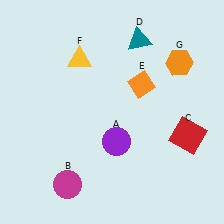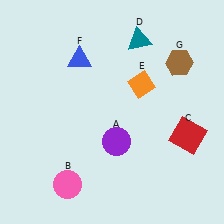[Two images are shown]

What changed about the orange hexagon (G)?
In Image 1, G is orange. In Image 2, it changed to brown.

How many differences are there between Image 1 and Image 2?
There are 3 differences between the two images.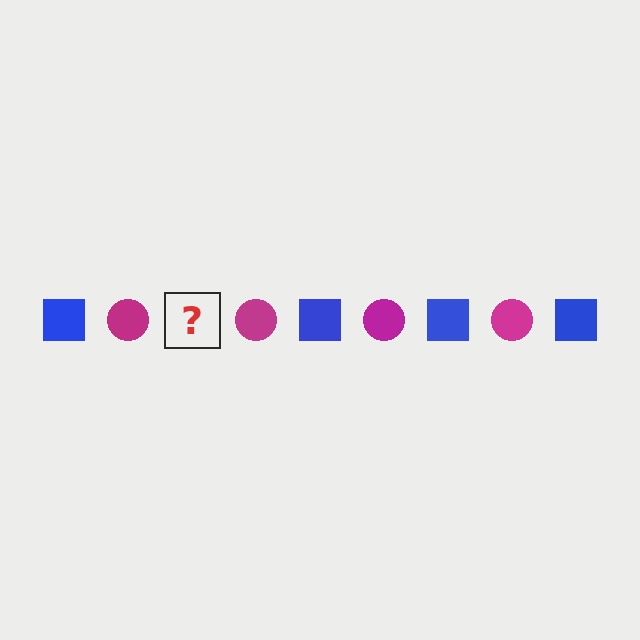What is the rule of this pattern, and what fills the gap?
The rule is that the pattern alternates between blue square and magenta circle. The gap should be filled with a blue square.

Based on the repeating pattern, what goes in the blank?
The blank should be a blue square.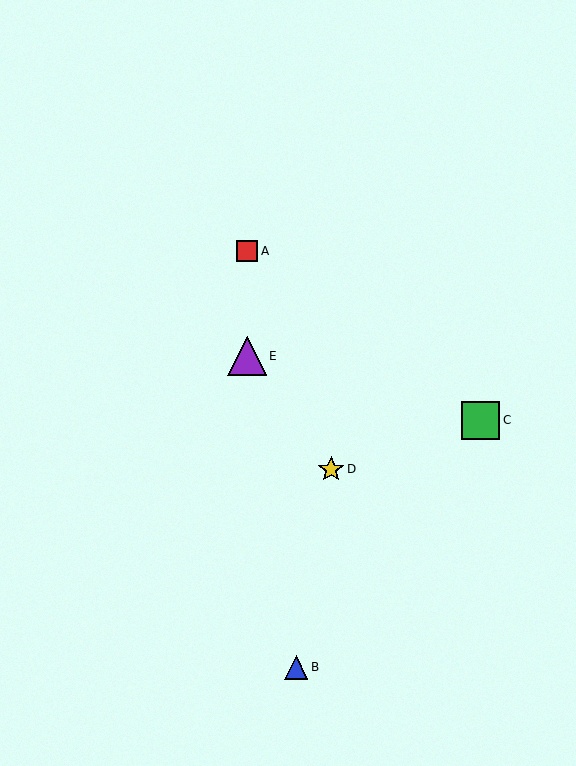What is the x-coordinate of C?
Object C is at x≈481.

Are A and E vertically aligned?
Yes, both are at x≈247.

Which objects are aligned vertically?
Objects A, E are aligned vertically.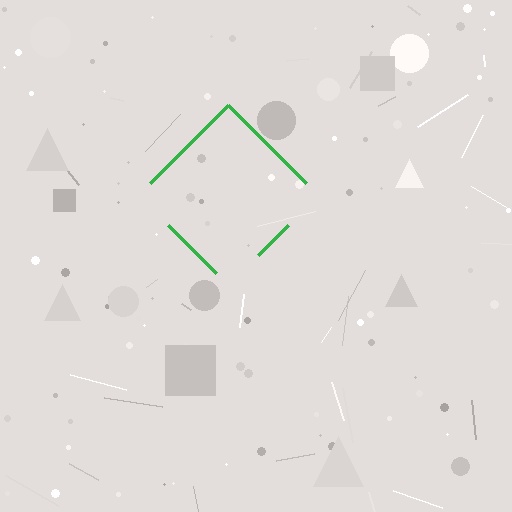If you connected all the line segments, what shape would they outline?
They would outline a diamond.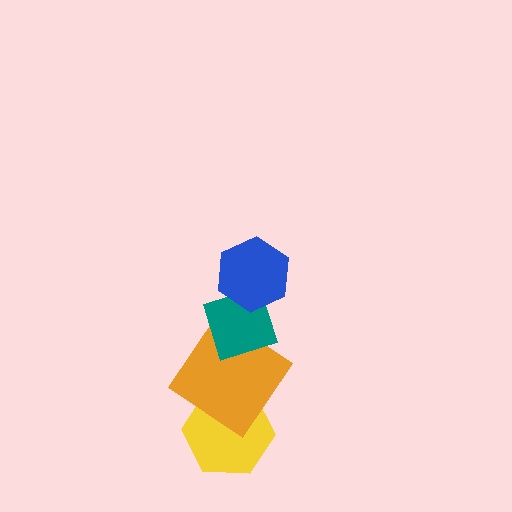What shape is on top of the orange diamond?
The teal diamond is on top of the orange diamond.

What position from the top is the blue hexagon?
The blue hexagon is 1st from the top.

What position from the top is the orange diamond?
The orange diamond is 3rd from the top.